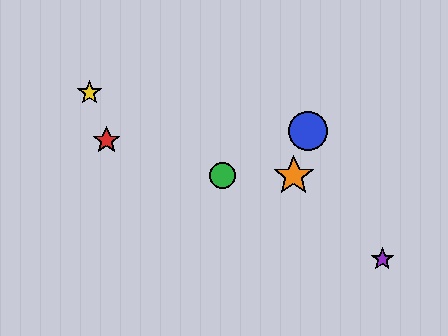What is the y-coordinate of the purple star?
The purple star is at y≈259.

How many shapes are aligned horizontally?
2 shapes (the green circle, the orange star) are aligned horizontally.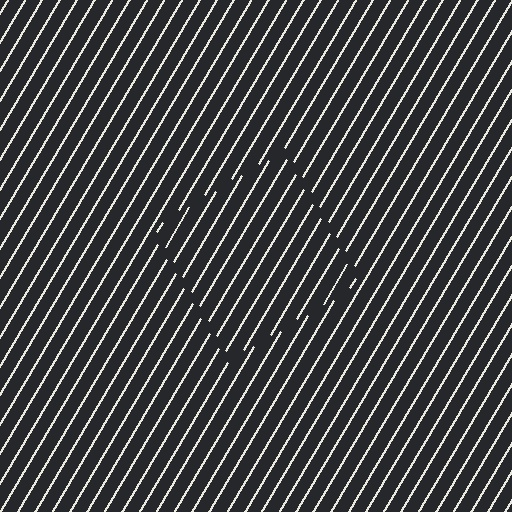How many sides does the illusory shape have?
4 sides — the line-ends trace a square.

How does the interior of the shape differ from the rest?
The interior of the shape contains the same grating, shifted by half a period — the contour is defined by the phase discontinuity where line-ends from the inner and outer gratings abut.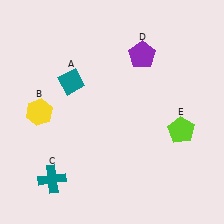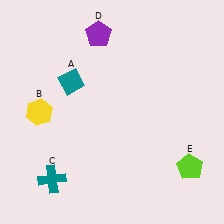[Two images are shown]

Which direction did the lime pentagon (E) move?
The lime pentagon (E) moved down.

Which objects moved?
The objects that moved are: the purple pentagon (D), the lime pentagon (E).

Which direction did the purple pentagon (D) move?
The purple pentagon (D) moved left.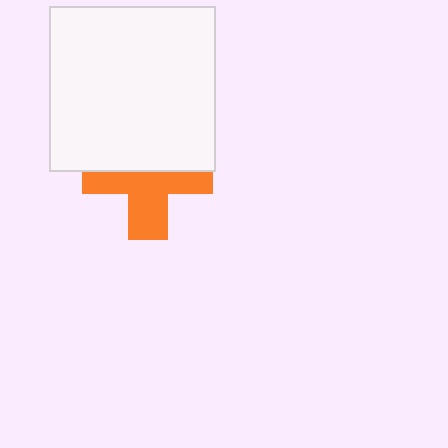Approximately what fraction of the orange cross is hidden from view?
Roughly 47% of the orange cross is hidden behind the white square.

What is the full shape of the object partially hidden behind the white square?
The partially hidden object is an orange cross.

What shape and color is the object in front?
The object in front is a white square.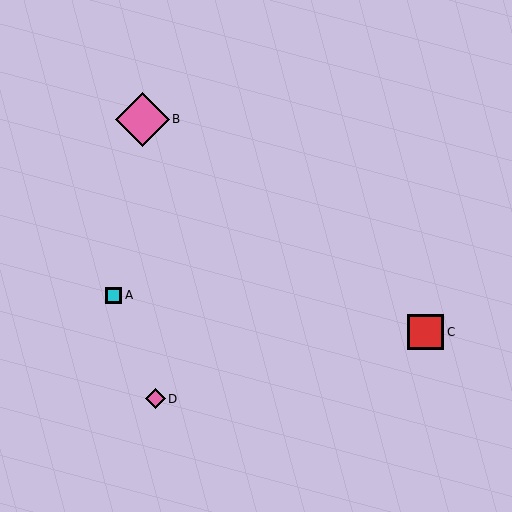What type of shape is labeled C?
Shape C is a red square.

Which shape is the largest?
The pink diamond (labeled B) is the largest.